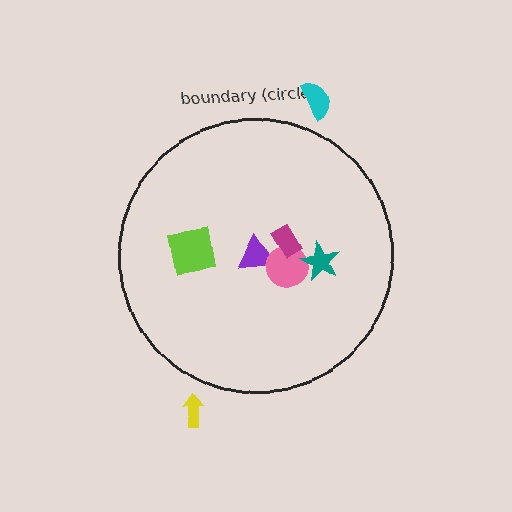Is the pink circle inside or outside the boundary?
Inside.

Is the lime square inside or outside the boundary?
Inside.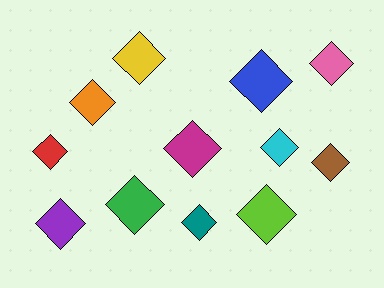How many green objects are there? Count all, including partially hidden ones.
There is 1 green object.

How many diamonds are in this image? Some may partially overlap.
There are 12 diamonds.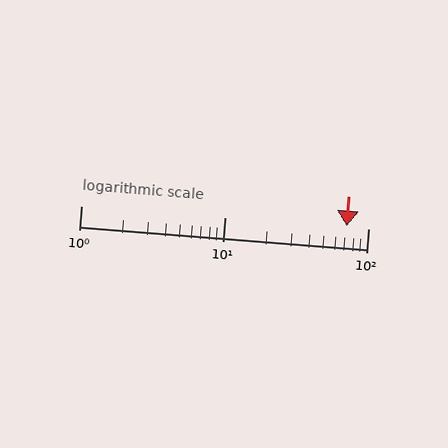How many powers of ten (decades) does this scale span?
The scale spans 2 decades, from 1 to 100.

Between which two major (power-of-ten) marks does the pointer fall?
The pointer is between 10 and 100.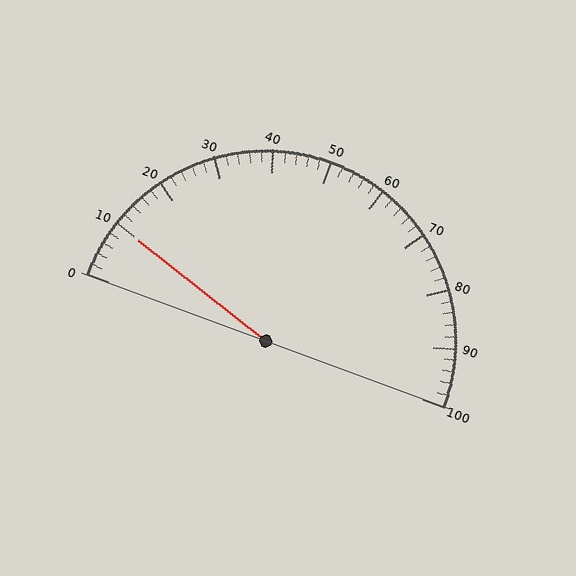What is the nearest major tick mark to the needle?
The nearest major tick mark is 10.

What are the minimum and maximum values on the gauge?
The gauge ranges from 0 to 100.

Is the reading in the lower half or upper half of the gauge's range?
The reading is in the lower half of the range (0 to 100).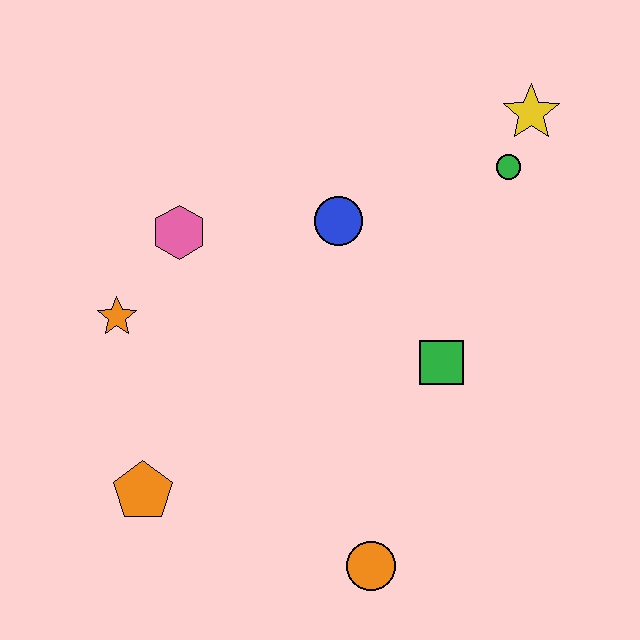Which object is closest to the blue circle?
The pink hexagon is closest to the blue circle.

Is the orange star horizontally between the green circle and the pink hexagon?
No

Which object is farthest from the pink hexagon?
The orange circle is farthest from the pink hexagon.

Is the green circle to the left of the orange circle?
No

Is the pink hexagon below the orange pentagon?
No